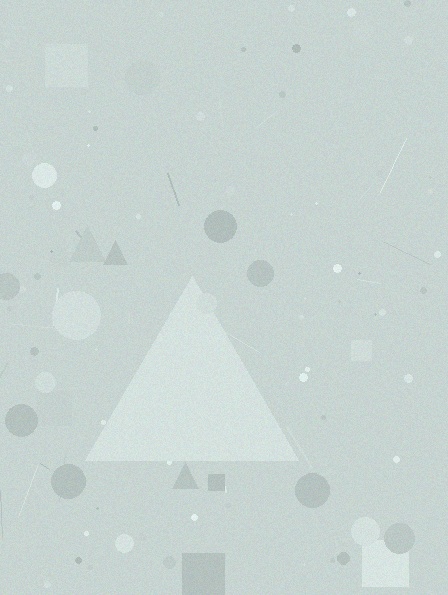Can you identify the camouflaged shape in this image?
The camouflaged shape is a triangle.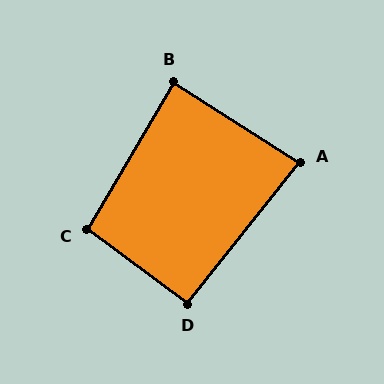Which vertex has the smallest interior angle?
A, at approximately 84 degrees.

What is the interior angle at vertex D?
Approximately 92 degrees (approximately right).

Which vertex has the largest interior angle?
C, at approximately 96 degrees.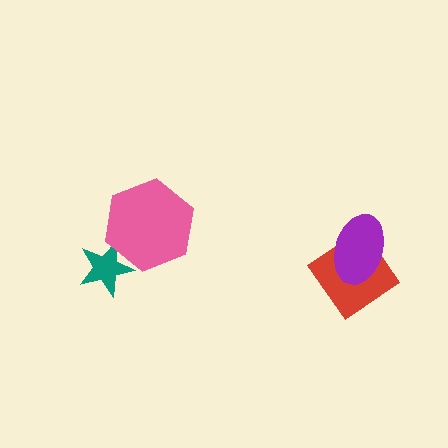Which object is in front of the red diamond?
The purple ellipse is in front of the red diamond.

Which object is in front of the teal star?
The pink hexagon is in front of the teal star.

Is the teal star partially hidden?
Yes, it is partially covered by another shape.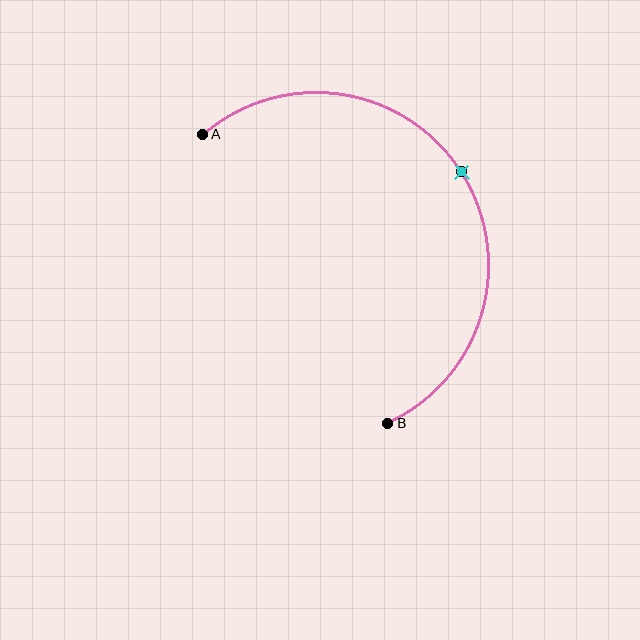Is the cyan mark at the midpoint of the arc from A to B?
Yes. The cyan mark lies on the arc at equal arc-length from both A and B — it is the arc midpoint.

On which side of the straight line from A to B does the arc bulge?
The arc bulges to the right of the straight line connecting A and B.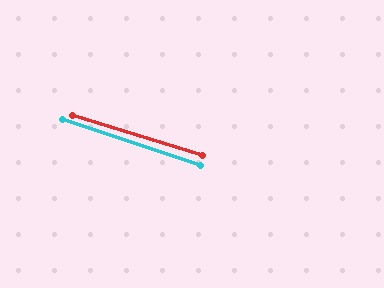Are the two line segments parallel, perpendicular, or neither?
Parallel — their directions differ by only 1.2°.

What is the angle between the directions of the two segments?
Approximately 1 degree.